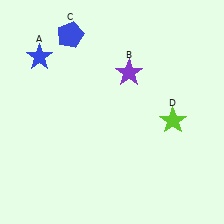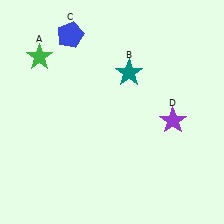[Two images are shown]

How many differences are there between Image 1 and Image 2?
There are 3 differences between the two images.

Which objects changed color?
A changed from blue to green. B changed from purple to teal. D changed from lime to purple.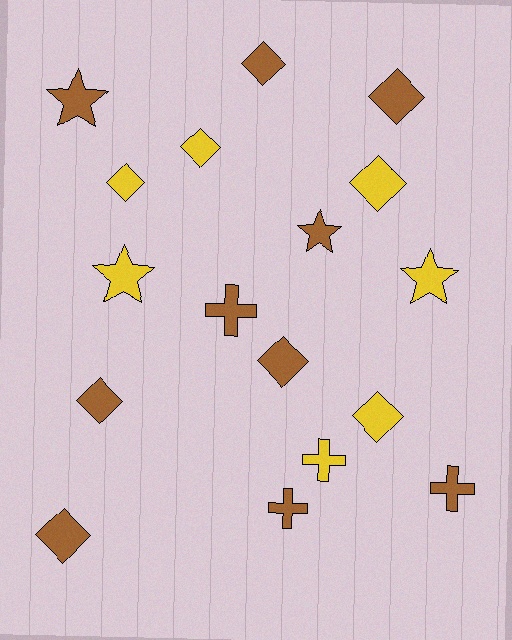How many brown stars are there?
There are 2 brown stars.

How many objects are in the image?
There are 17 objects.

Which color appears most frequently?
Brown, with 10 objects.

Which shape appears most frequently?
Diamond, with 9 objects.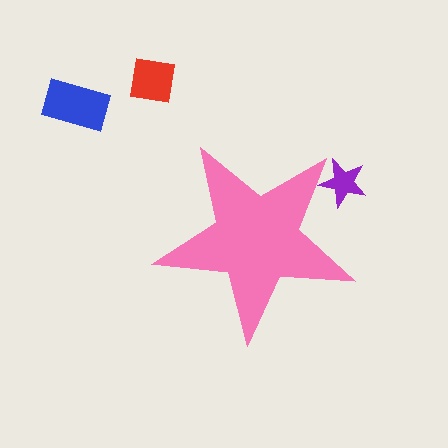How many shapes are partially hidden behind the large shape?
1 shape is partially hidden.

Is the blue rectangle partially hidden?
No, the blue rectangle is fully visible.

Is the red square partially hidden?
No, the red square is fully visible.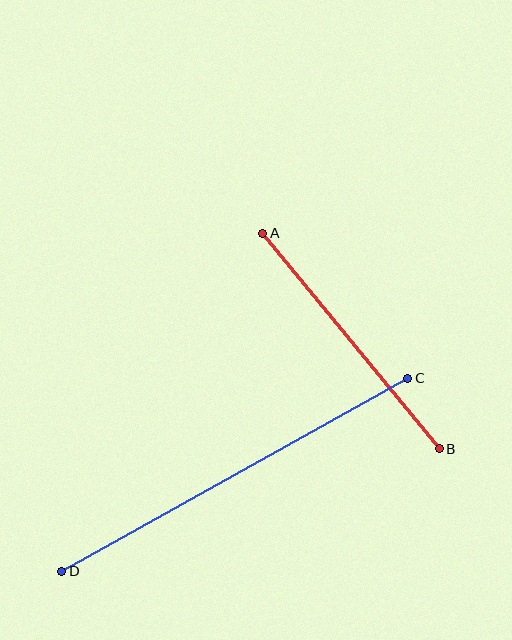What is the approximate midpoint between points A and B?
The midpoint is at approximately (351, 341) pixels.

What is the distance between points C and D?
The distance is approximately 396 pixels.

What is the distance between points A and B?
The distance is approximately 278 pixels.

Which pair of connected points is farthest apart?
Points C and D are farthest apart.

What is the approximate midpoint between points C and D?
The midpoint is at approximately (235, 475) pixels.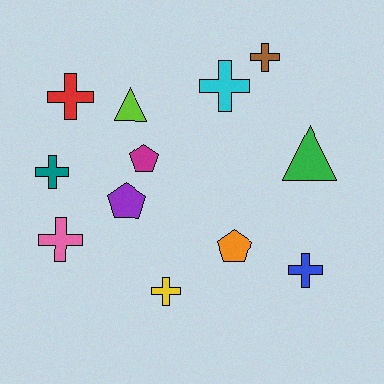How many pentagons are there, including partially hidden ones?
There are 3 pentagons.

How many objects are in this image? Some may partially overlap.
There are 12 objects.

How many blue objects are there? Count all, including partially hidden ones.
There is 1 blue object.